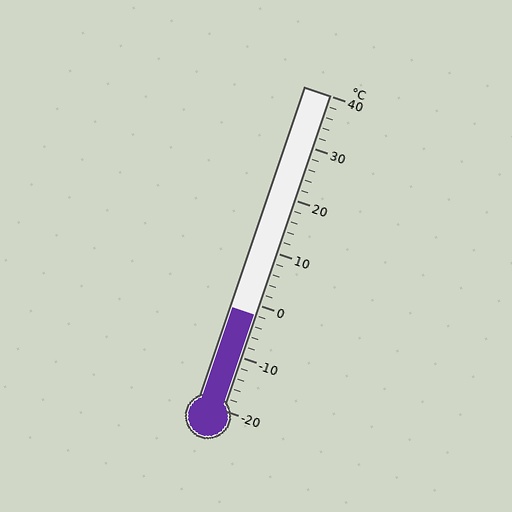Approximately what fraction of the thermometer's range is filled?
The thermometer is filled to approximately 30% of its range.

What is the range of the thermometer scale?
The thermometer scale ranges from -20°C to 40°C.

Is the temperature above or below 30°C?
The temperature is below 30°C.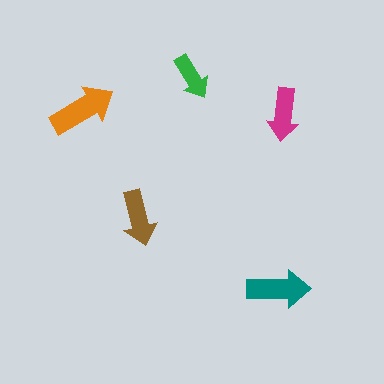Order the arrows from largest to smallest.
the orange one, the teal one, the brown one, the magenta one, the green one.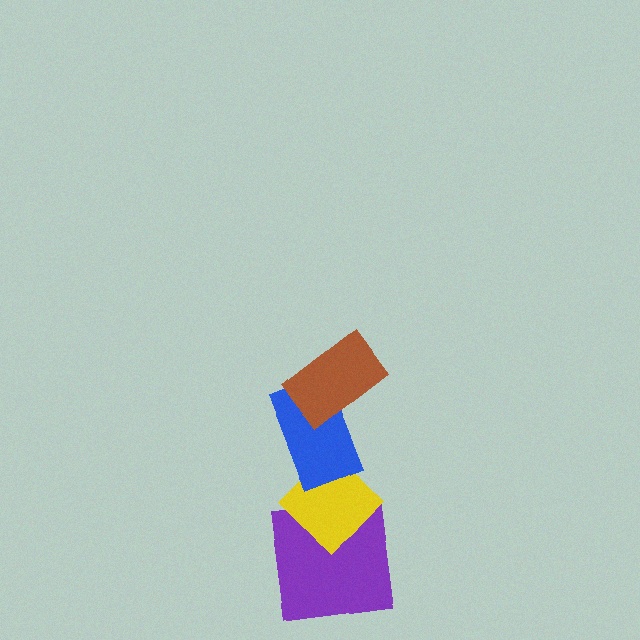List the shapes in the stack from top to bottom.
From top to bottom: the brown rectangle, the blue rectangle, the yellow diamond, the purple square.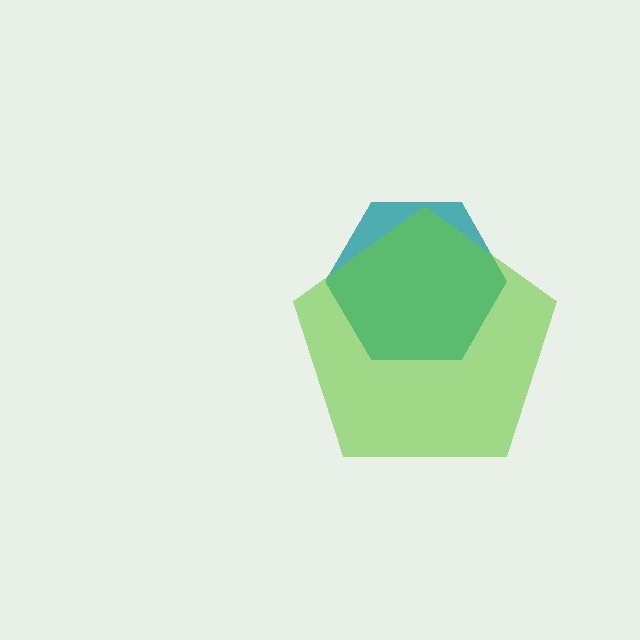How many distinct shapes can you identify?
There are 2 distinct shapes: a teal hexagon, a lime pentagon.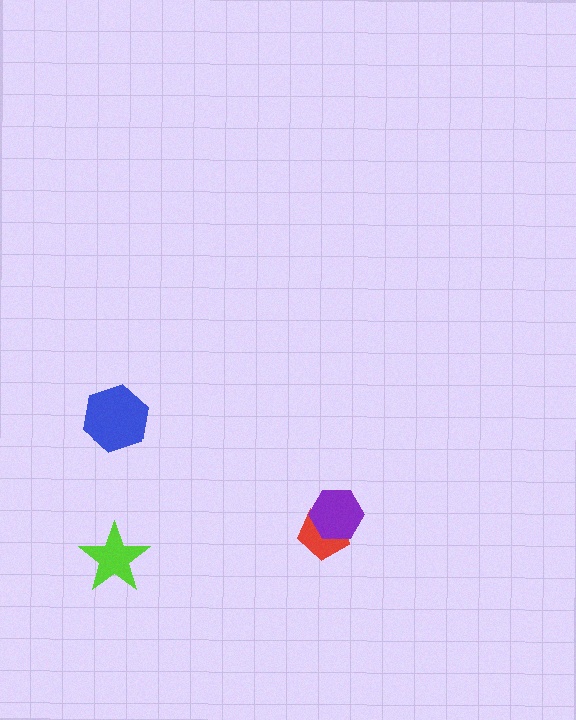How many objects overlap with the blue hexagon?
0 objects overlap with the blue hexagon.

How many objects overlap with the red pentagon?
1 object overlaps with the red pentagon.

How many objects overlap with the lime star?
0 objects overlap with the lime star.